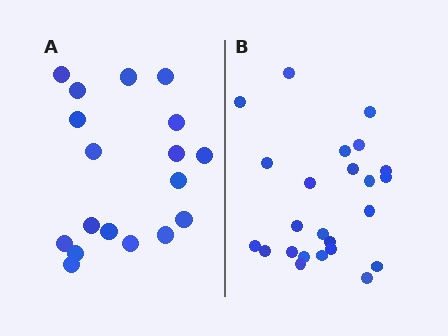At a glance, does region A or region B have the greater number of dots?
Region B (the right region) has more dots.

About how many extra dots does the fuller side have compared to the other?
Region B has about 6 more dots than region A.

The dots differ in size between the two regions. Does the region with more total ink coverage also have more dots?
No. Region A has more total ink coverage because its dots are larger, but region B actually contains more individual dots. Total area can be misleading — the number of items is what matters here.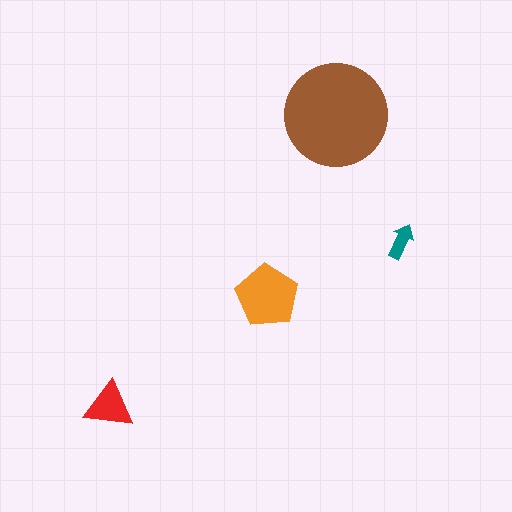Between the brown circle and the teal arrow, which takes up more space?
The brown circle.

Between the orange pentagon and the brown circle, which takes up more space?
The brown circle.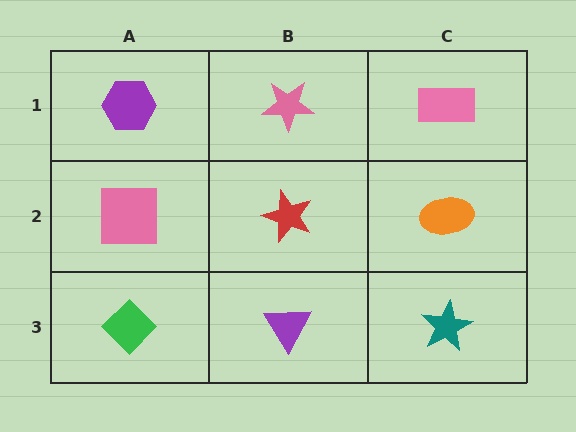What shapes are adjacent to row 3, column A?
A pink square (row 2, column A), a purple triangle (row 3, column B).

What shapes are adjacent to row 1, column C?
An orange ellipse (row 2, column C), a pink star (row 1, column B).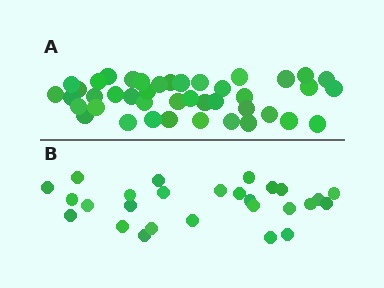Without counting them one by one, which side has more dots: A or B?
Region A (the top region) has more dots.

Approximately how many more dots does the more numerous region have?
Region A has approximately 15 more dots than region B.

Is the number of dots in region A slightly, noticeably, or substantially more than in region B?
Region A has substantially more. The ratio is roughly 1.6 to 1.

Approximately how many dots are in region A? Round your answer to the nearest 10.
About 40 dots. (The exact count is 42, which rounds to 40.)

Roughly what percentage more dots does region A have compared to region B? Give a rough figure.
About 55% more.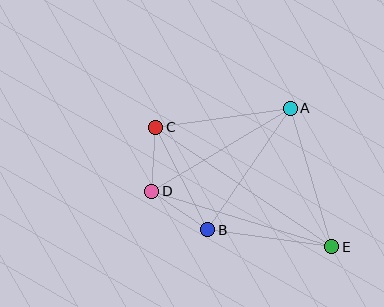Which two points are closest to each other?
Points C and D are closest to each other.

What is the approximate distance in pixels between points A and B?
The distance between A and B is approximately 147 pixels.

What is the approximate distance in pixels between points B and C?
The distance between B and C is approximately 115 pixels.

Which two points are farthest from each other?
Points C and E are farthest from each other.